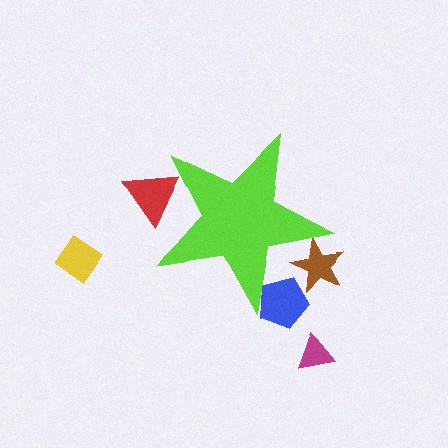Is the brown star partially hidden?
Yes, the brown star is partially hidden behind the lime star.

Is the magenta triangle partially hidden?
No, the magenta triangle is fully visible.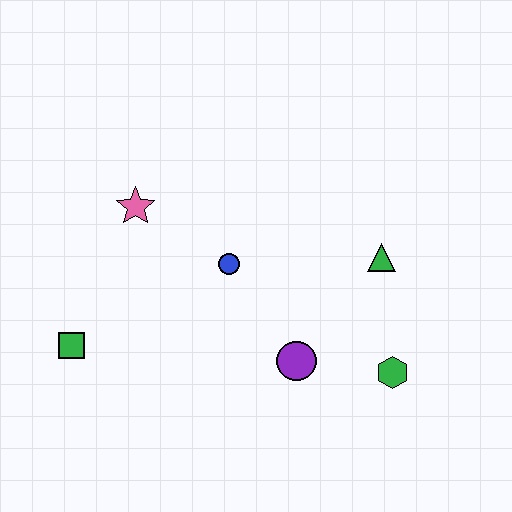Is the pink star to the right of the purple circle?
No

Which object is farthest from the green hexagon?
The green square is farthest from the green hexagon.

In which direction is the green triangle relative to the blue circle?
The green triangle is to the right of the blue circle.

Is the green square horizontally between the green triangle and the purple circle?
No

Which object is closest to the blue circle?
The pink star is closest to the blue circle.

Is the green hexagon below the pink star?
Yes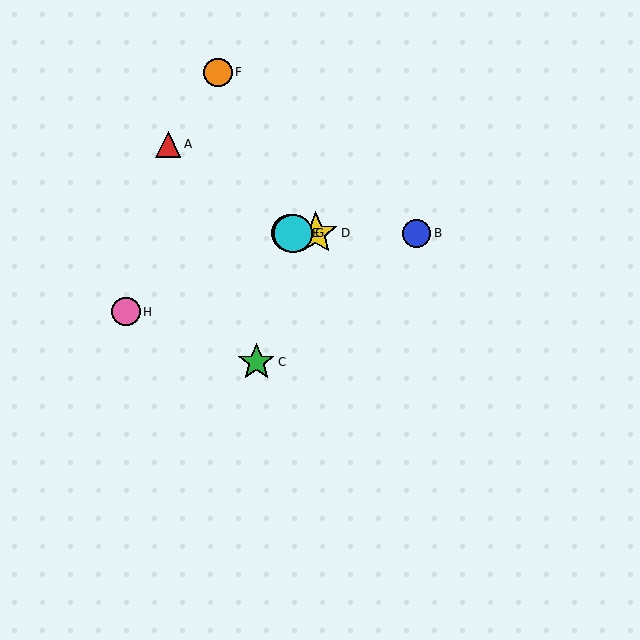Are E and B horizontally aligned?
Yes, both are at y≈233.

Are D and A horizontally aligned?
No, D is at y≈233 and A is at y≈144.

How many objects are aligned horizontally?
4 objects (B, D, E, G) are aligned horizontally.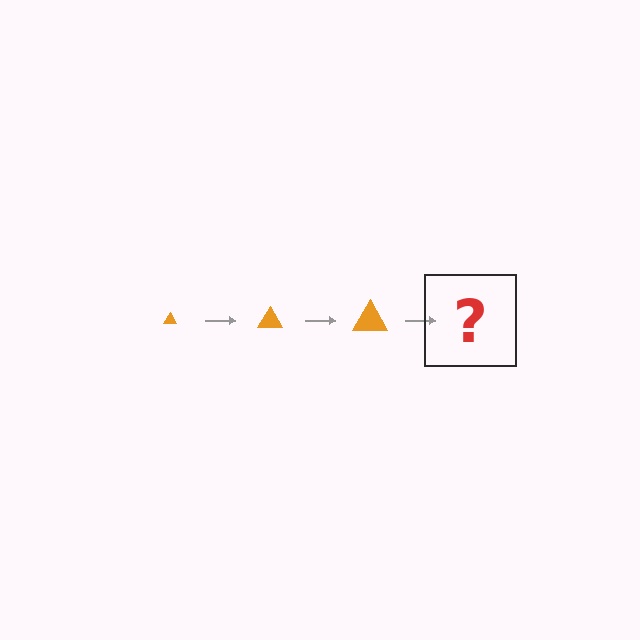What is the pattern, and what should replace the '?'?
The pattern is that the triangle gets progressively larger each step. The '?' should be an orange triangle, larger than the previous one.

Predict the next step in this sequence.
The next step is an orange triangle, larger than the previous one.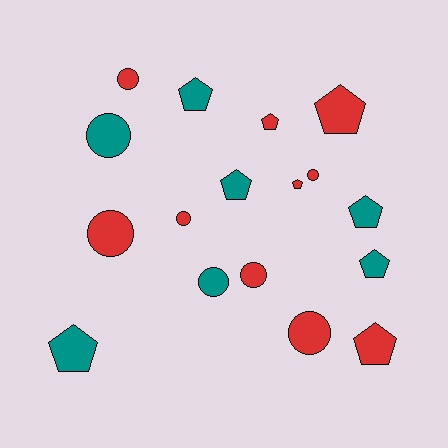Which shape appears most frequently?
Pentagon, with 9 objects.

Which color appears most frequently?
Red, with 10 objects.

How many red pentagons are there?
There are 4 red pentagons.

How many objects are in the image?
There are 17 objects.